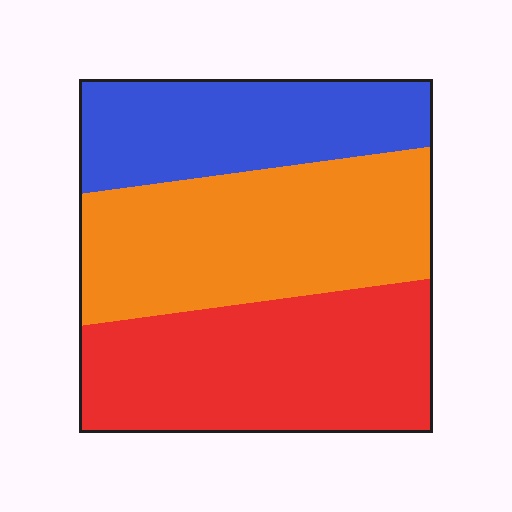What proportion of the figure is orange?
Orange takes up about three eighths (3/8) of the figure.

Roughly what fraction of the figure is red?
Red takes up between a quarter and a half of the figure.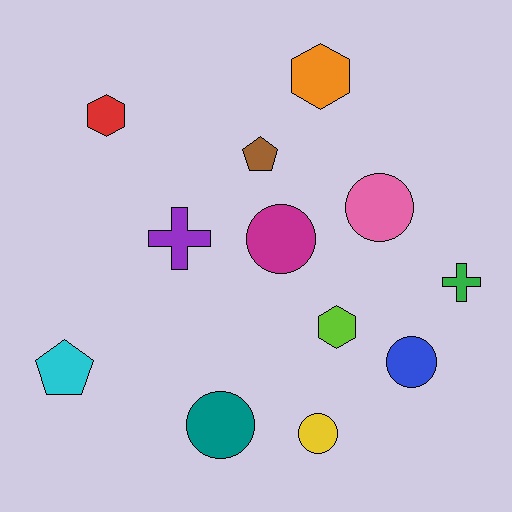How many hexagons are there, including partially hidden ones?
There are 3 hexagons.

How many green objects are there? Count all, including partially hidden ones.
There is 1 green object.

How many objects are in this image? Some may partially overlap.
There are 12 objects.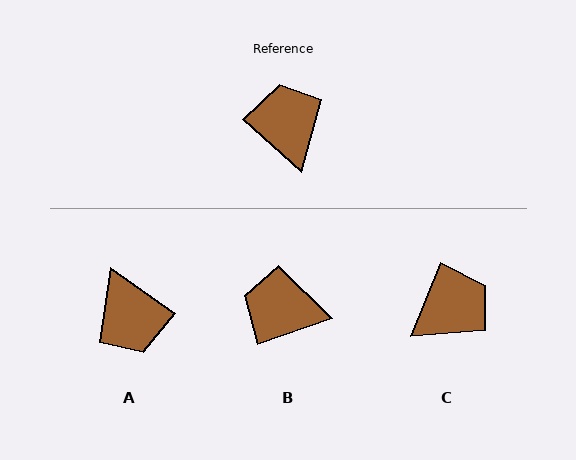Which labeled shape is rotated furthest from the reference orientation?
A, about 173 degrees away.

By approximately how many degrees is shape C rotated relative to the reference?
Approximately 70 degrees clockwise.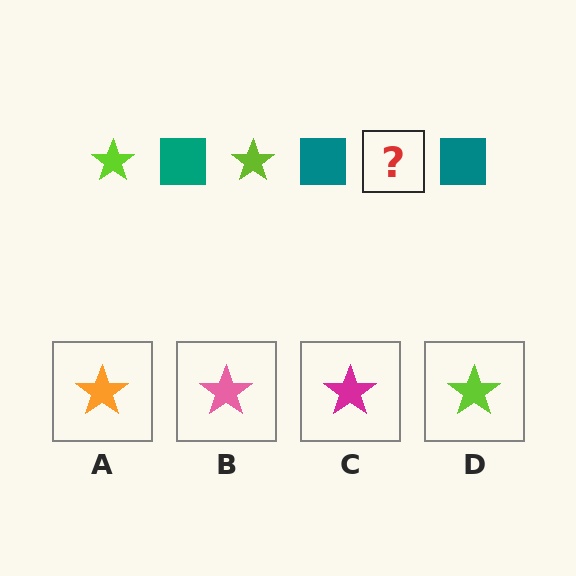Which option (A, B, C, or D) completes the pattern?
D.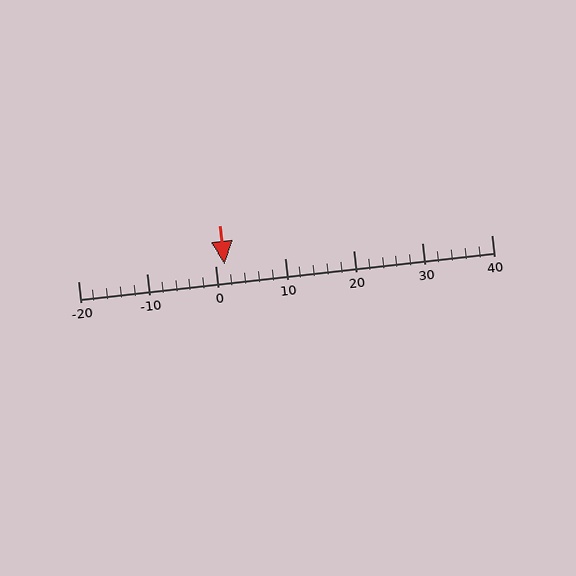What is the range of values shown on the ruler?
The ruler shows values from -20 to 40.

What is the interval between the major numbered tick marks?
The major tick marks are spaced 10 units apart.